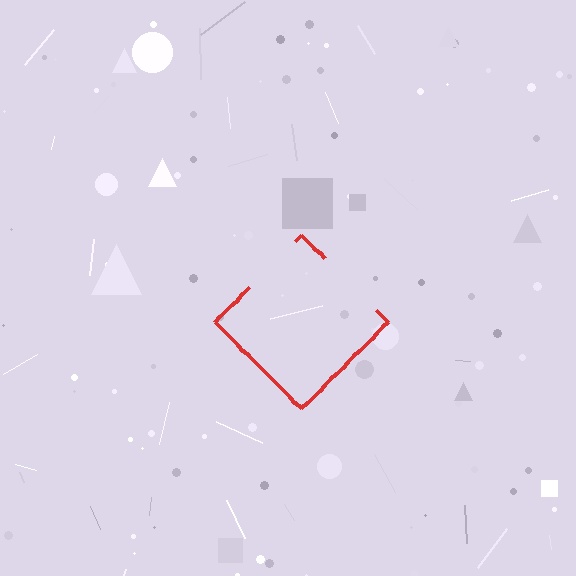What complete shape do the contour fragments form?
The contour fragments form a diamond.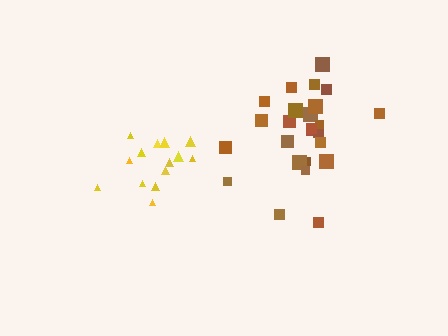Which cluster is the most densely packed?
Yellow.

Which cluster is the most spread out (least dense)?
Brown.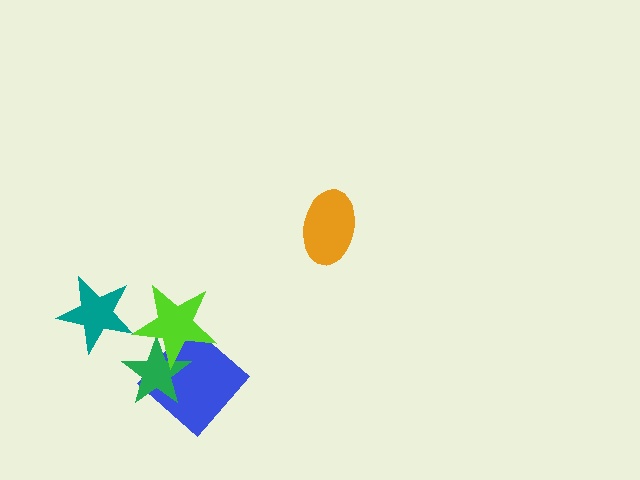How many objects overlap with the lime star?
2 objects overlap with the lime star.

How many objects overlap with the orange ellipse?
0 objects overlap with the orange ellipse.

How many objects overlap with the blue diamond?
2 objects overlap with the blue diamond.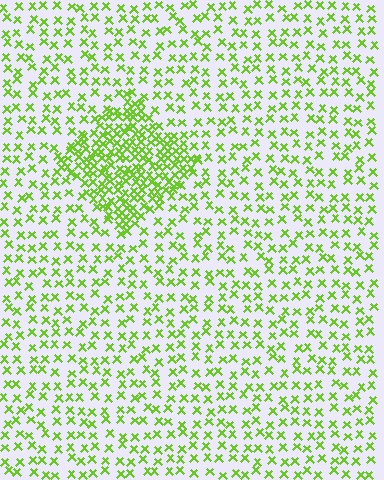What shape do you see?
I see a diamond.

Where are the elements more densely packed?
The elements are more densely packed inside the diamond boundary.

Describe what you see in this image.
The image contains small lime elements arranged at two different densities. A diamond-shaped region is visible where the elements are more densely packed than the surrounding area.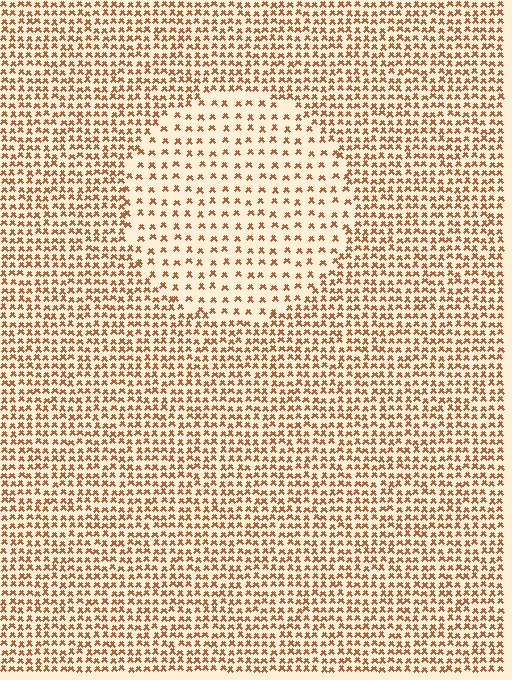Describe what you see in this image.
The image contains small brown elements arranged at two different densities. A circle-shaped region is visible where the elements are less densely packed than the surrounding area.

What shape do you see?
I see a circle.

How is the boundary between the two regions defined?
The boundary is defined by a change in element density (approximately 2.1x ratio). All elements are the same color, size, and shape.